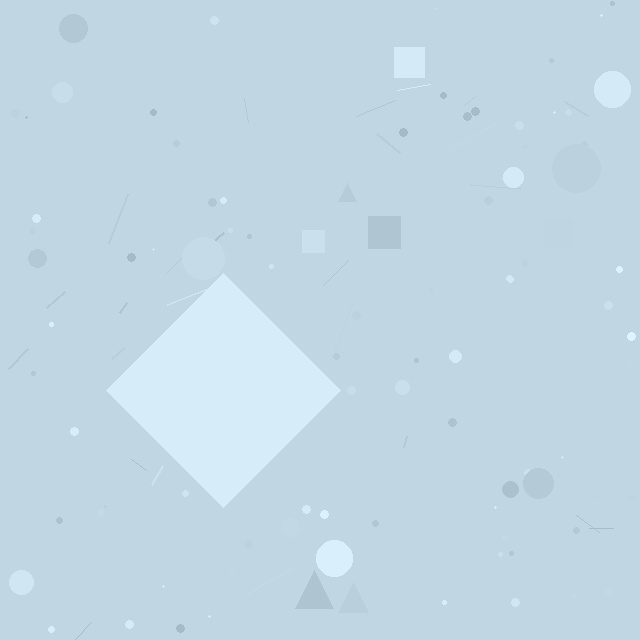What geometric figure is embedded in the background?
A diamond is embedded in the background.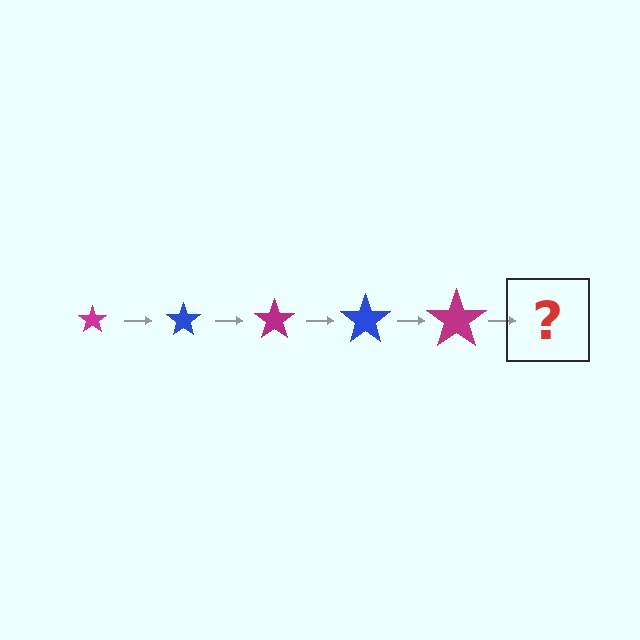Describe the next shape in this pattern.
It should be a blue star, larger than the previous one.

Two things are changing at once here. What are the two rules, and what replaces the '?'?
The two rules are that the star grows larger each step and the color cycles through magenta and blue. The '?' should be a blue star, larger than the previous one.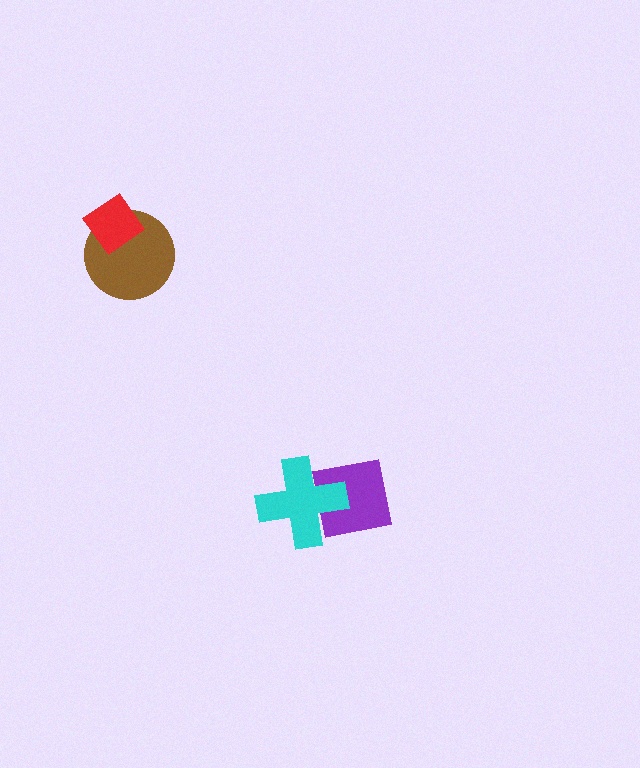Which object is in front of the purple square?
The cyan cross is in front of the purple square.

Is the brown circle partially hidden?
Yes, it is partially covered by another shape.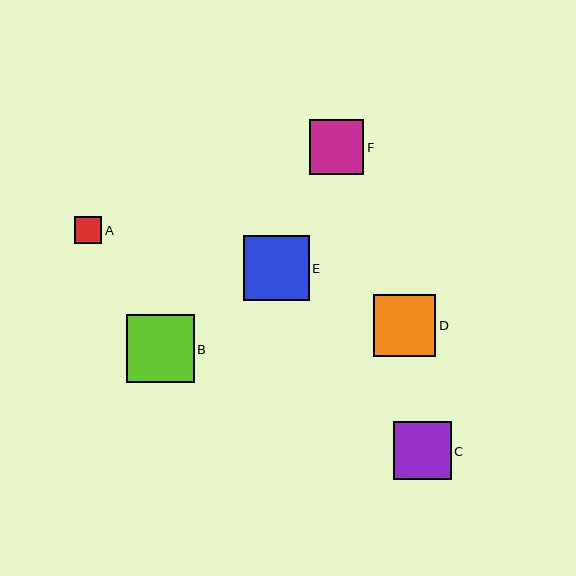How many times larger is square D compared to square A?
Square D is approximately 2.3 times the size of square A.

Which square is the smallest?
Square A is the smallest with a size of approximately 27 pixels.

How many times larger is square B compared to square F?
Square B is approximately 1.3 times the size of square F.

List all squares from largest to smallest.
From largest to smallest: B, E, D, C, F, A.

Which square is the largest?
Square B is the largest with a size of approximately 68 pixels.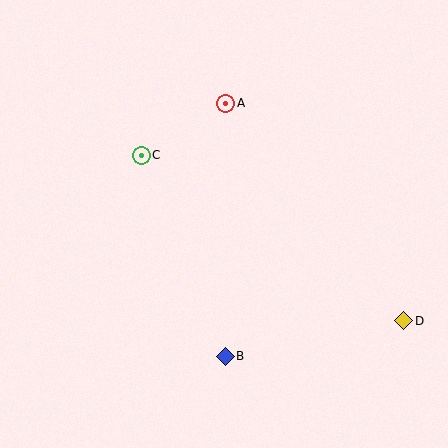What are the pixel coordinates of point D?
Point D is at (404, 321).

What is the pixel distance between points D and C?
The distance between D and C is 310 pixels.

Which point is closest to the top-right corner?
Point A is closest to the top-right corner.